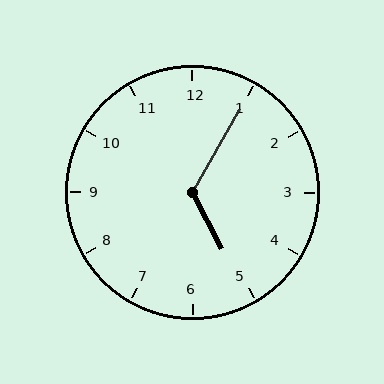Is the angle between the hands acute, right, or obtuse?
It is obtuse.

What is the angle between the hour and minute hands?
Approximately 122 degrees.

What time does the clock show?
5:05.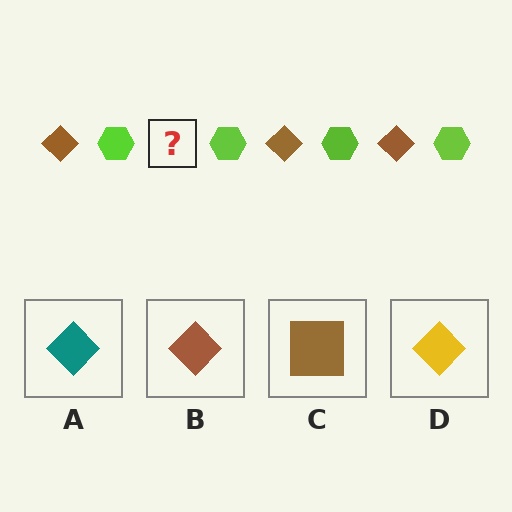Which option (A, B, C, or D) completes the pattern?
B.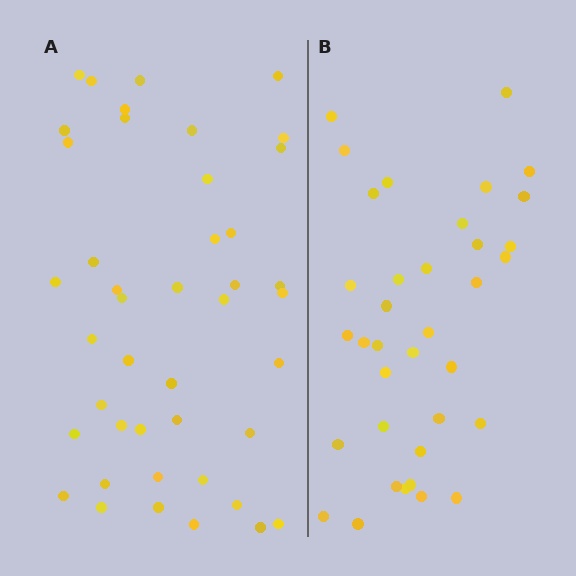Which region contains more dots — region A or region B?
Region A (the left region) has more dots.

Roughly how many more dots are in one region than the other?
Region A has roughly 8 or so more dots than region B.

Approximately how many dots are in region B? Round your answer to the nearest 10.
About 40 dots. (The exact count is 36, which rounds to 40.)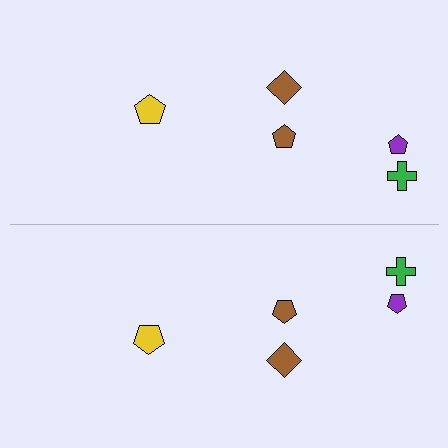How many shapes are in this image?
There are 10 shapes in this image.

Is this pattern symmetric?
Yes, this pattern has bilateral (reflection) symmetry.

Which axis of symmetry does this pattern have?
The pattern has a horizontal axis of symmetry running through the center of the image.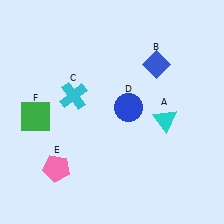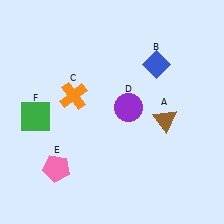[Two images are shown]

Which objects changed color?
A changed from cyan to brown. C changed from cyan to orange. D changed from blue to purple.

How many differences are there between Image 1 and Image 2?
There are 3 differences between the two images.